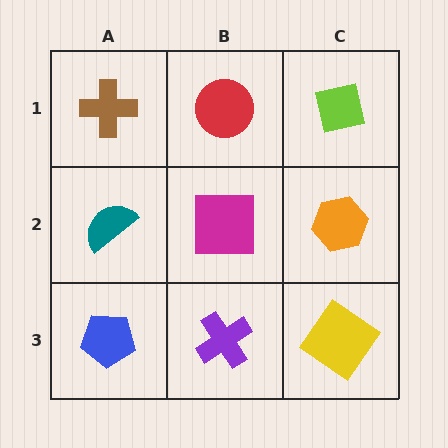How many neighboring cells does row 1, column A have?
2.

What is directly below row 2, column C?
A yellow diamond.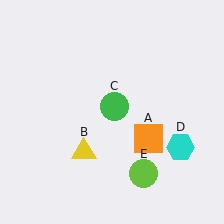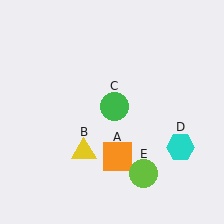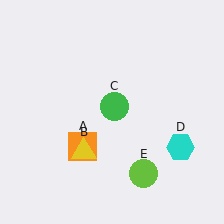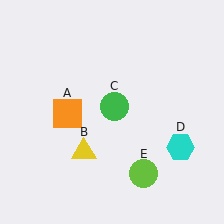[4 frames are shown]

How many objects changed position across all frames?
1 object changed position: orange square (object A).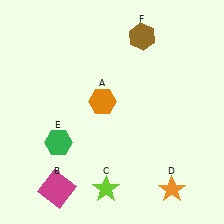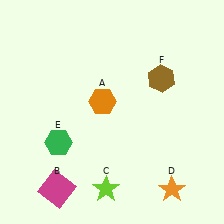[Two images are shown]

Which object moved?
The brown hexagon (F) moved down.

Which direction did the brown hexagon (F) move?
The brown hexagon (F) moved down.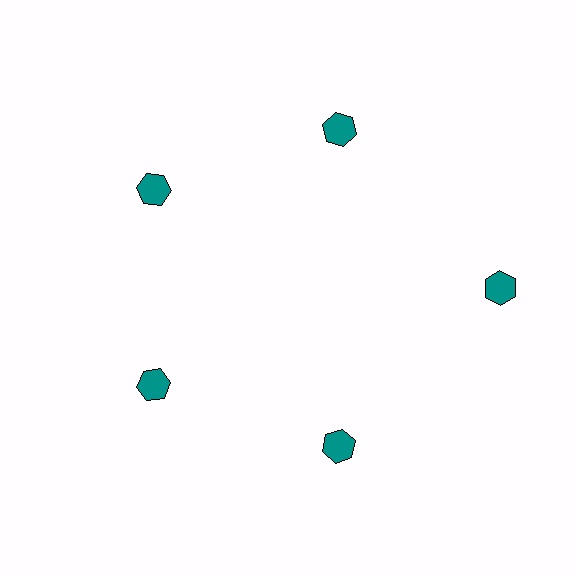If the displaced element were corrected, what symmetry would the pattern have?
It would have 5-fold rotational symmetry — the pattern would map onto itself every 72 degrees.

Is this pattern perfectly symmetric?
No. The 5 teal hexagons are arranged in a ring, but one element near the 3 o'clock position is pushed outward from the center, breaking the 5-fold rotational symmetry.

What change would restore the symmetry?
The symmetry would be restored by moving it inward, back onto the ring so that all 5 hexagons sit at equal angles and equal distance from the center.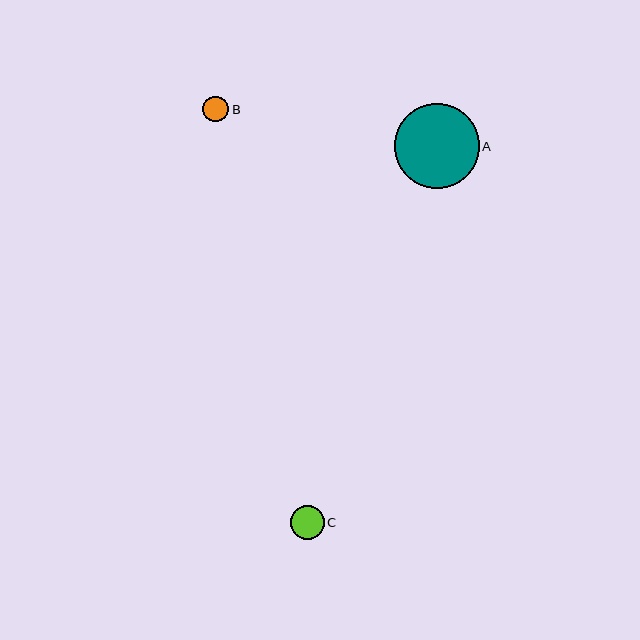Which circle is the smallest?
Circle B is the smallest with a size of approximately 26 pixels.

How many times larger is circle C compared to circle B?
Circle C is approximately 1.3 times the size of circle B.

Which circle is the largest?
Circle A is the largest with a size of approximately 85 pixels.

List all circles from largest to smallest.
From largest to smallest: A, C, B.